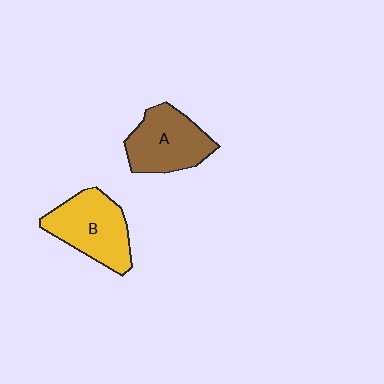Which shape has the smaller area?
Shape A (brown).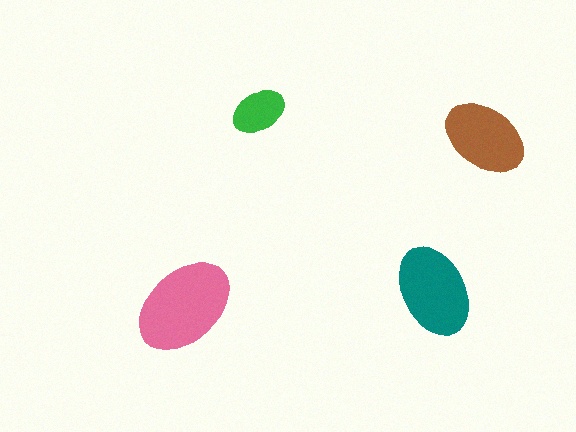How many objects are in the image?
There are 4 objects in the image.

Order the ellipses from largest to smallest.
the pink one, the teal one, the brown one, the green one.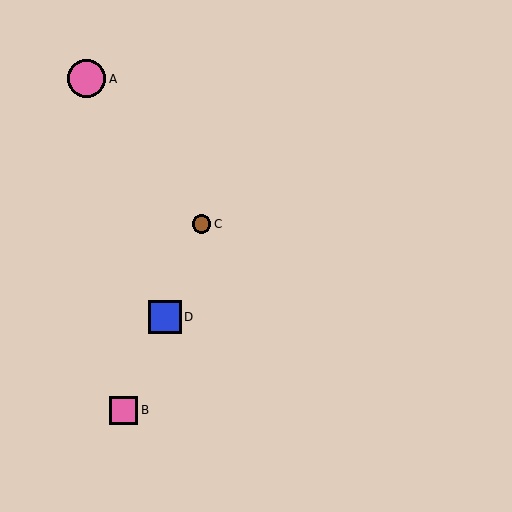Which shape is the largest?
The pink circle (labeled A) is the largest.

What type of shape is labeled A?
Shape A is a pink circle.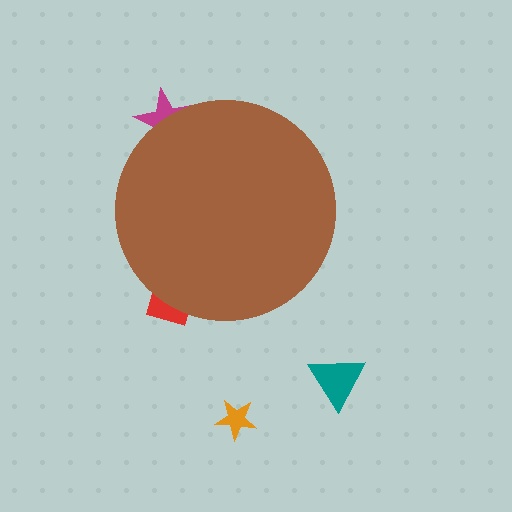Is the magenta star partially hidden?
Yes, the magenta star is partially hidden behind the brown circle.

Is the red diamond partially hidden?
Yes, the red diamond is partially hidden behind the brown circle.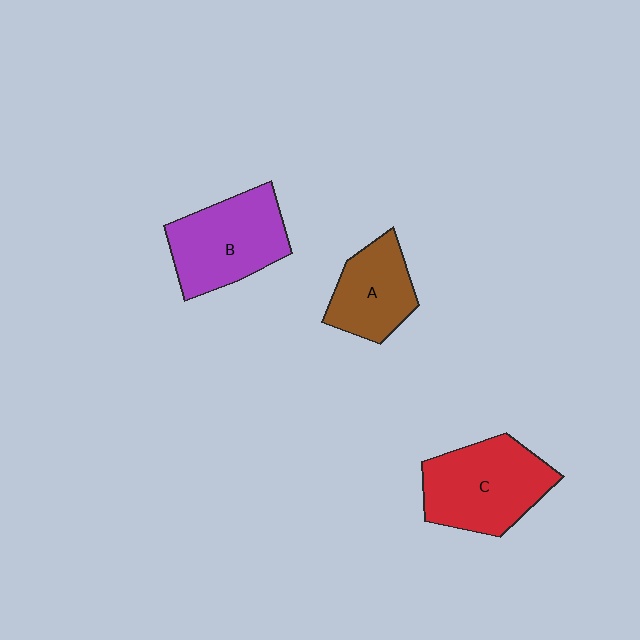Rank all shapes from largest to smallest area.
From largest to smallest: C (red), B (purple), A (brown).